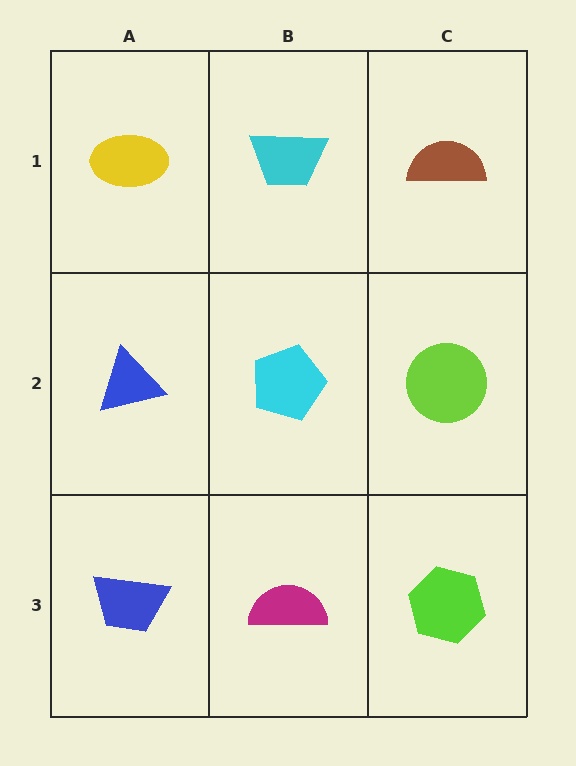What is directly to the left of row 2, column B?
A blue triangle.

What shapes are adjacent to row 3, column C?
A lime circle (row 2, column C), a magenta semicircle (row 3, column B).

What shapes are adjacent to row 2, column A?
A yellow ellipse (row 1, column A), a blue trapezoid (row 3, column A), a cyan pentagon (row 2, column B).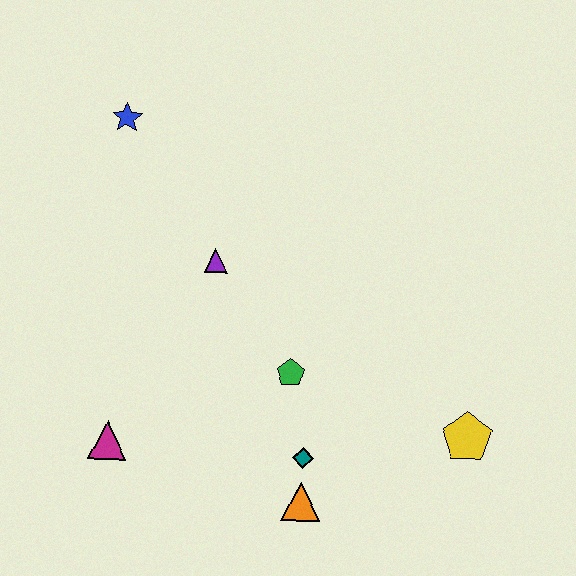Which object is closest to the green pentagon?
The teal diamond is closest to the green pentagon.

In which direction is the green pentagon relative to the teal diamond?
The green pentagon is above the teal diamond.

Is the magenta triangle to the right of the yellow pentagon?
No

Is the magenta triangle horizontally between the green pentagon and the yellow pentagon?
No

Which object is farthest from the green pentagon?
The blue star is farthest from the green pentagon.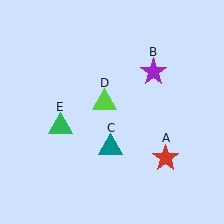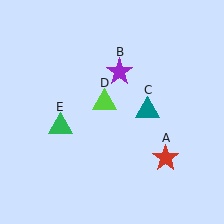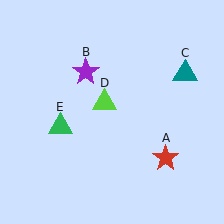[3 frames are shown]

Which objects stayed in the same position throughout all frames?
Red star (object A) and lime triangle (object D) and green triangle (object E) remained stationary.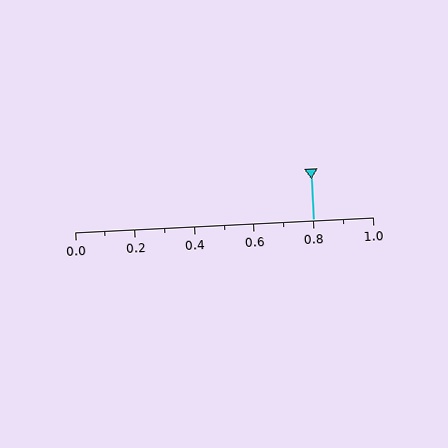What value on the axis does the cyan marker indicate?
The marker indicates approximately 0.8.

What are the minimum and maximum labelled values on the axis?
The axis runs from 0.0 to 1.0.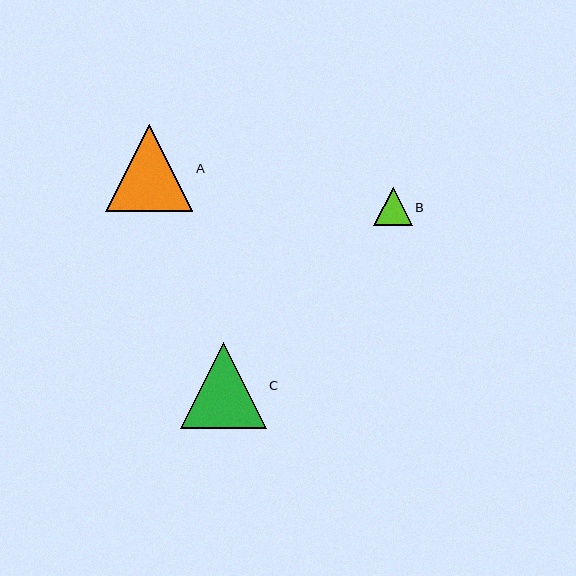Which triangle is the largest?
Triangle A is the largest with a size of approximately 88 pixels.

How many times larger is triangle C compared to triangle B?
Triangle C is approximately 2.2 times the size of triangle B.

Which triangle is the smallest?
Triangle B is the smallest with a size of approximately 39 pixels.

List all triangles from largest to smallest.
From largest to smallest: A, C, B.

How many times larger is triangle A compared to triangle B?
Triangle A is approximately 2.3 times the size of triangle B.